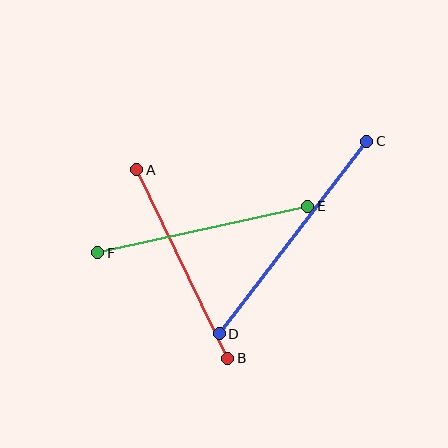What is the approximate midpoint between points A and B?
The midpoint is at approximately (182, 264) pixels.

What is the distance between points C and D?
The distance is approximately 243 pixels.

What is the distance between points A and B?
The distance is approximately 209 pixels.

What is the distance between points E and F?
The distance is approximately 215 pixels.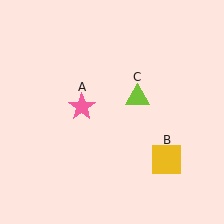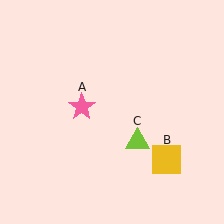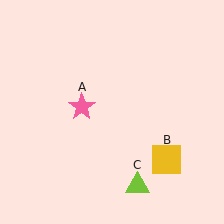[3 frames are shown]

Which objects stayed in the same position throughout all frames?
Pink star (object A) and yellow square (object B) remained stationary.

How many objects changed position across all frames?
1 object changed position: lime triangle (object C).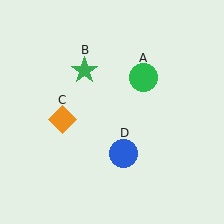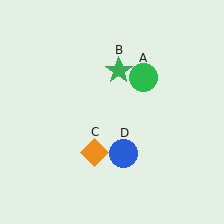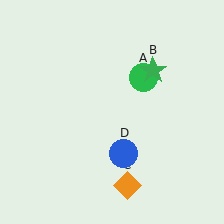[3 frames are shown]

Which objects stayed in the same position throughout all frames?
Green circle (object A) and blue circle (object D) remained stationary.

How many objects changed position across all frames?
2 objects changed position: green star (object B), orange diamond (object C).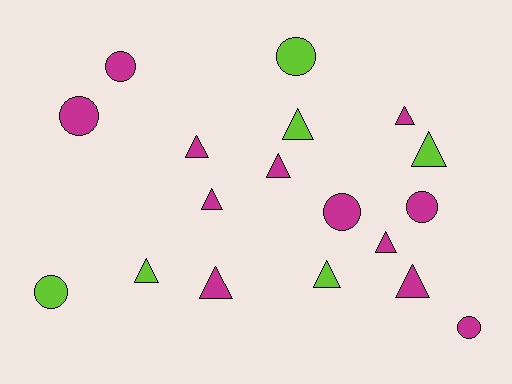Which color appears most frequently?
Magenta, with 12 objects.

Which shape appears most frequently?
Triangle, with 11 objects.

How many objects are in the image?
There are 18 objects.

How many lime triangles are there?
There are 4 lime triangles.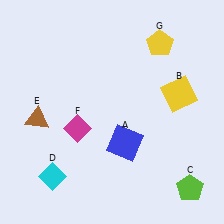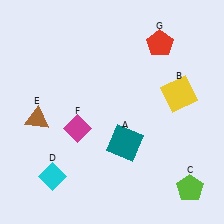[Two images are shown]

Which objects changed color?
A changed from blue to teal. G changed from yellow to red.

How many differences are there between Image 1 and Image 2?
There are 2 differences between the two images.